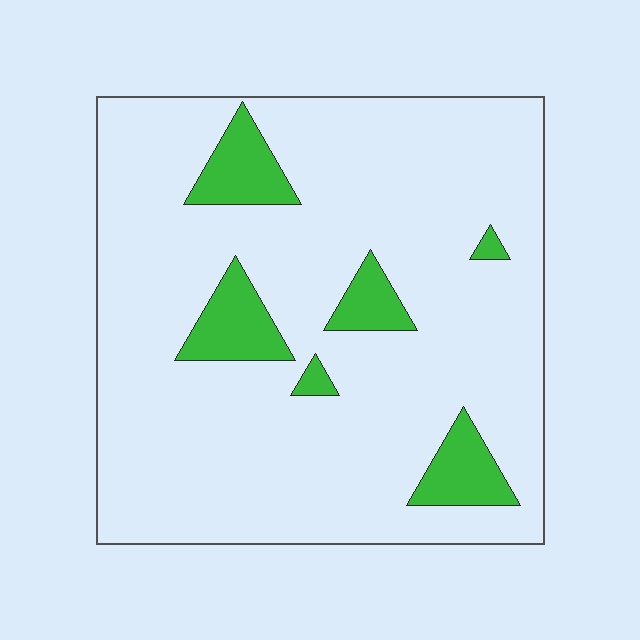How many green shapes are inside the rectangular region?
6.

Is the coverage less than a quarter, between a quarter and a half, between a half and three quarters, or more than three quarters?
Less than a quarter.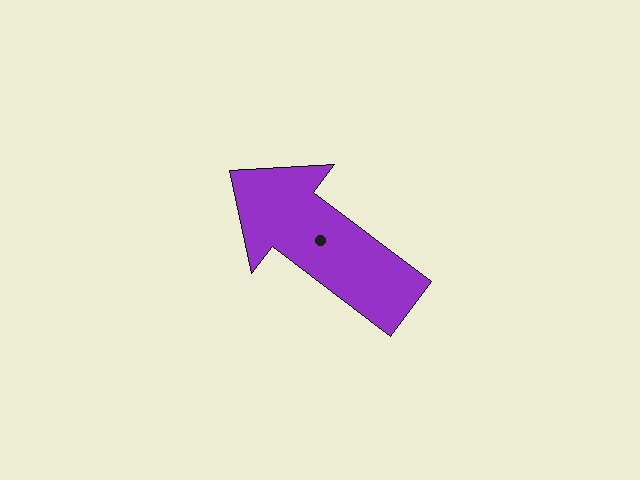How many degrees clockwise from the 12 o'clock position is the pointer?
Approximately 307 degrees.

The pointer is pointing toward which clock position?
Roughly 10 o'clock.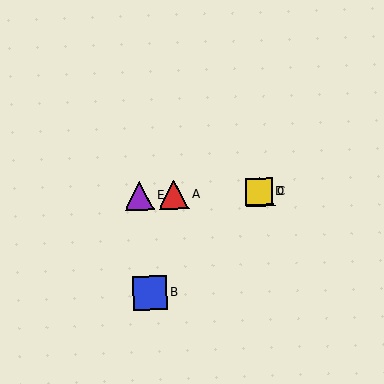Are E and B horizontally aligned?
No, E is at y≈196 and B is at y≈293.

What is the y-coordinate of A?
Object A is at y≈195.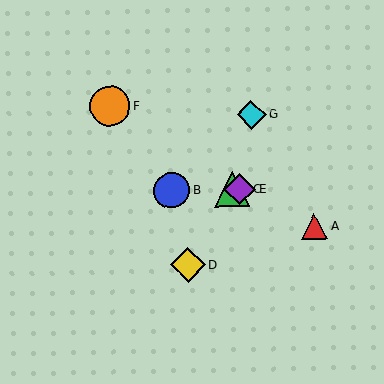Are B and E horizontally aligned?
Yes, both are at y≈190.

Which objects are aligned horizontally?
Objects B, C, E are aligned horizontally.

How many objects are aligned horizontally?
3 objects (B, C, E) are aligned horizontally.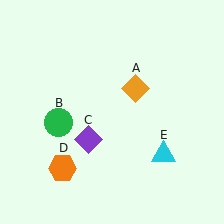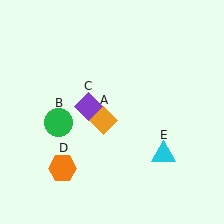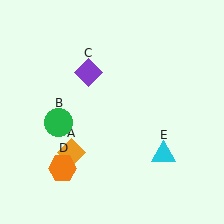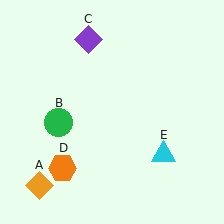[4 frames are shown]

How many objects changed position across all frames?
2 objects changed position: orange diamond (object A), purple diamond (object C).